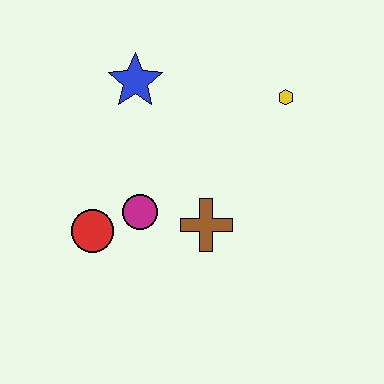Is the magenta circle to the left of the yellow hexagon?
Yes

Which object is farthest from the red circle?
The yellow hexagon is farthest from the red circle.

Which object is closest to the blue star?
The magenta circle is closest to the blue star.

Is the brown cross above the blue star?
No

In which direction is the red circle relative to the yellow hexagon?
The red circle is to the left of the yellow hexagon.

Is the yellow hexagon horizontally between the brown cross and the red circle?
No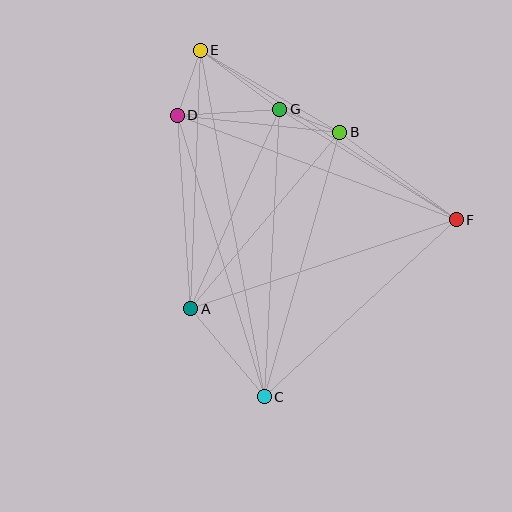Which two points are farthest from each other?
Points C and E are farthest from each other.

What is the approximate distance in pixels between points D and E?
The distance between D and E is approximately 69 pixels.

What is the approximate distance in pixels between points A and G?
The distance between A and G is approximately 218 pixels.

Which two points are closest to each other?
Points B and G are closest to each other.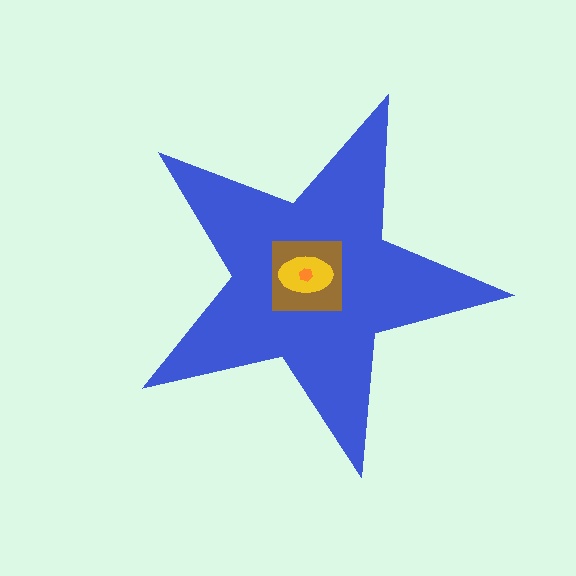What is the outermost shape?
The blue star.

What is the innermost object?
The orange hexagon.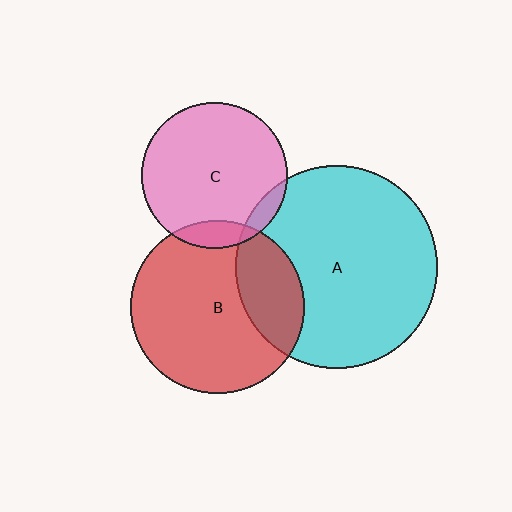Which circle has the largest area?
Circle A (cyan).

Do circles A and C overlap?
Yes.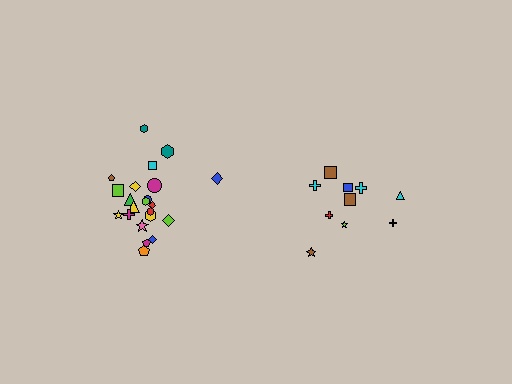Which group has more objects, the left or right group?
The left group.